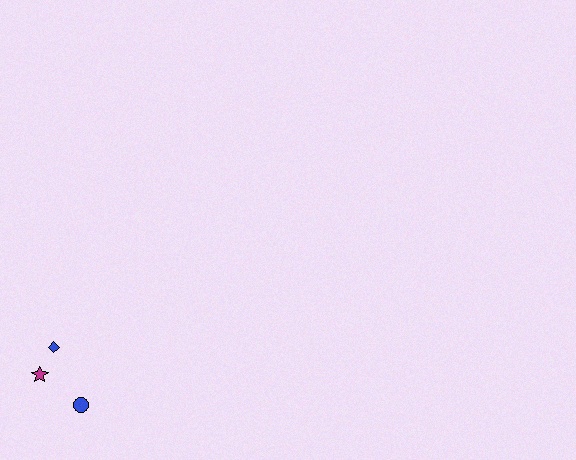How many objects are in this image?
There are 3 objects.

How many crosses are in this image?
There are no crosses.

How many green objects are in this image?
There are no green objects.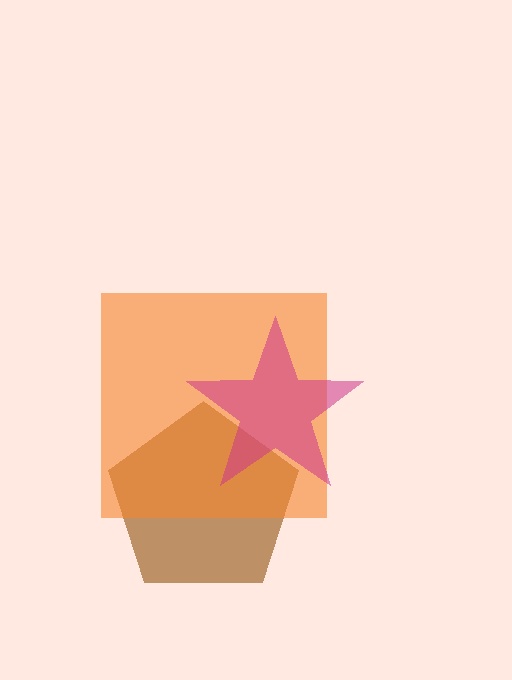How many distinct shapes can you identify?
There are 3 distinct shapes: a brown pentagon, an orange square, a magenta star.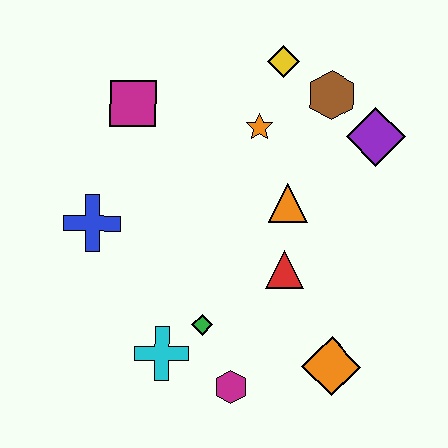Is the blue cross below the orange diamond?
No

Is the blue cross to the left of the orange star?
Yes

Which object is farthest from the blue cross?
The purple diamond is farthest from the blue cross.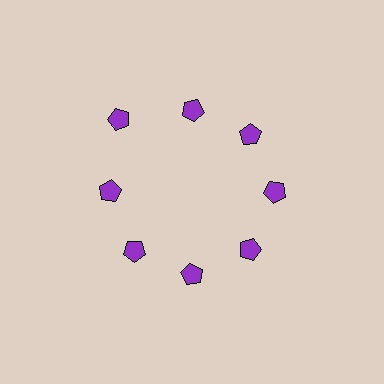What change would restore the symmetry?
The symmetry would be restored by moving it inward, back onto the ring so that all 8 pentagons sit at equal angles and equal distance from the center.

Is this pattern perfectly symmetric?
No. The 8 purple pentagons are arranged in a ring, but one element near the 10 o'clock position is pushed outward from the center, breaking the 8-fold rotational symmetry.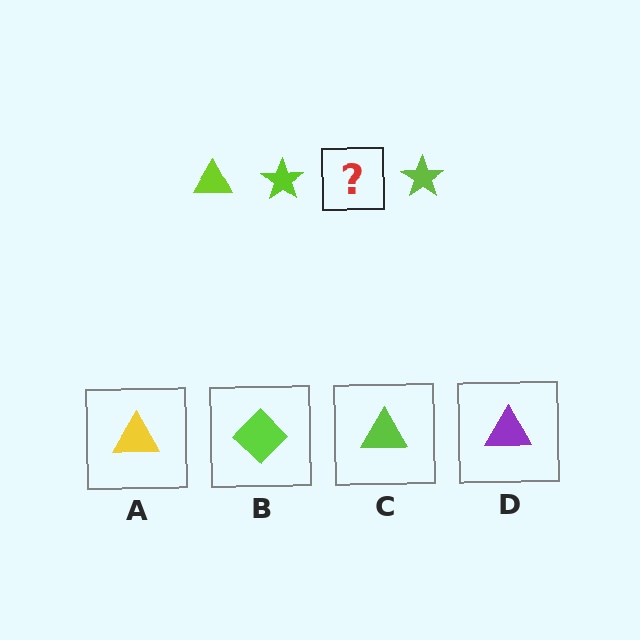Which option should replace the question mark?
Option C.